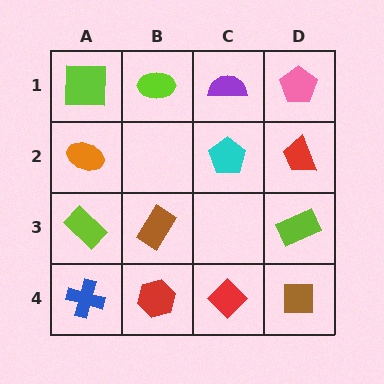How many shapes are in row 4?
4 shapes.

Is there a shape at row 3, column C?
No, that cell is empty.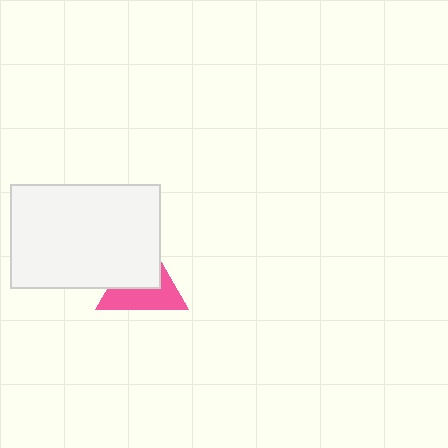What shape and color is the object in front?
The object in front is a white rectangle.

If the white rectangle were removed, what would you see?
You would see the complete pink triangle.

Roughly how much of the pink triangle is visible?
About half of it is visible (roughly 49%).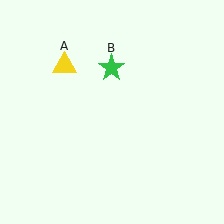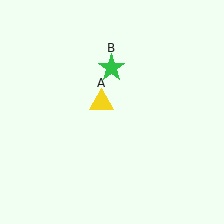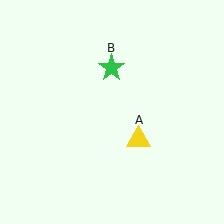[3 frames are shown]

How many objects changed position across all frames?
1 object changed position: yellow triangle (object A).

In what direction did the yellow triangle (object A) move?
The yellow triangle (object A) moved down and to the right.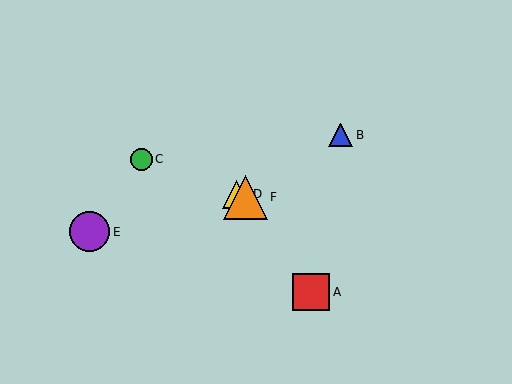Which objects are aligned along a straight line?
Objects C, D, F are aligned along a straight line.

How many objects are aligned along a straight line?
3 objects (C, D, F) are aligned along a straight line.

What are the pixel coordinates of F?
Object F is at (246, 197).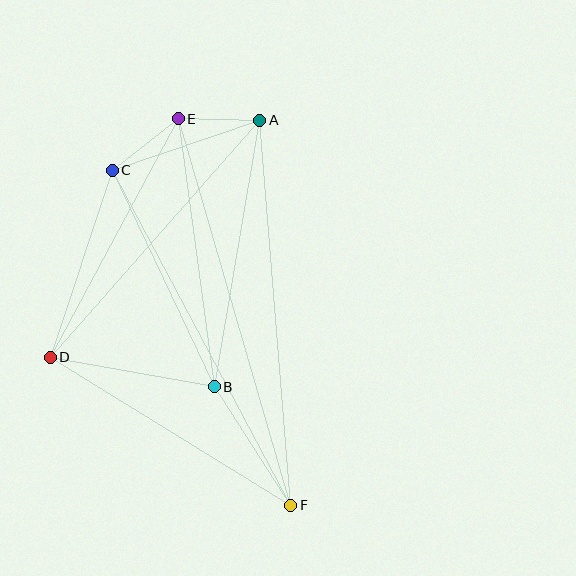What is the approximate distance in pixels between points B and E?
The distance between B and E is approximately 270 pixels.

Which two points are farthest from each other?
Points E and F are farthest from each other.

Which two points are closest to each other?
Points A and E are closest to each other.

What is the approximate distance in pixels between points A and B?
The distance between A and B is approximately 270 pixels.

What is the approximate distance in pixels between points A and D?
The distance between A and D is approximately 316 pixels.